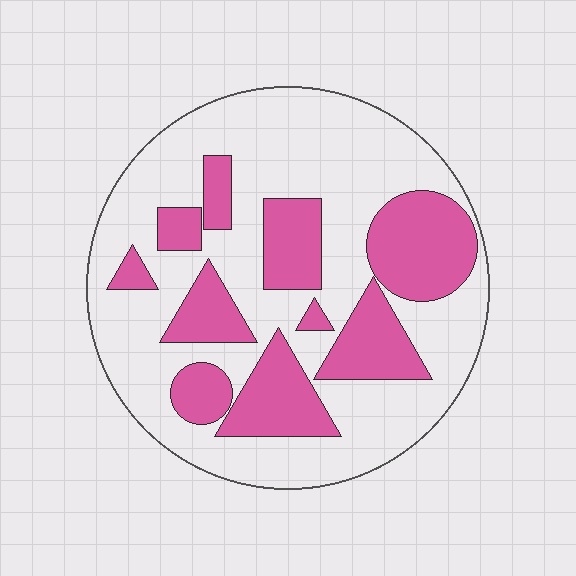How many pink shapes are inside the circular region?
10.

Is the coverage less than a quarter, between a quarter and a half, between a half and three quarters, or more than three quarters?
Between a quarter and a half.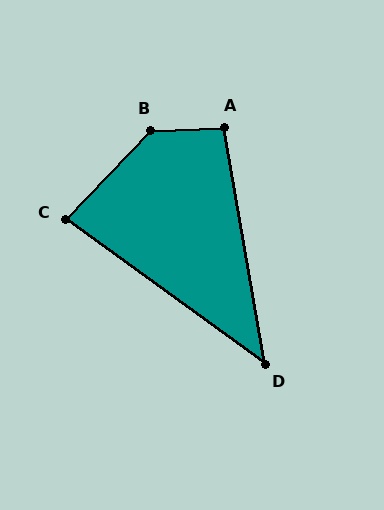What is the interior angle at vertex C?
Approximately 82 degrees (acute).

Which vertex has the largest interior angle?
B, at approximately 136 degrees.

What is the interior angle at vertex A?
Approximately 98 degrees (obtuse).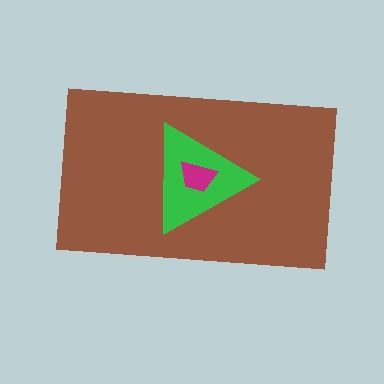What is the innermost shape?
The magenta trapezoid.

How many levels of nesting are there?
3.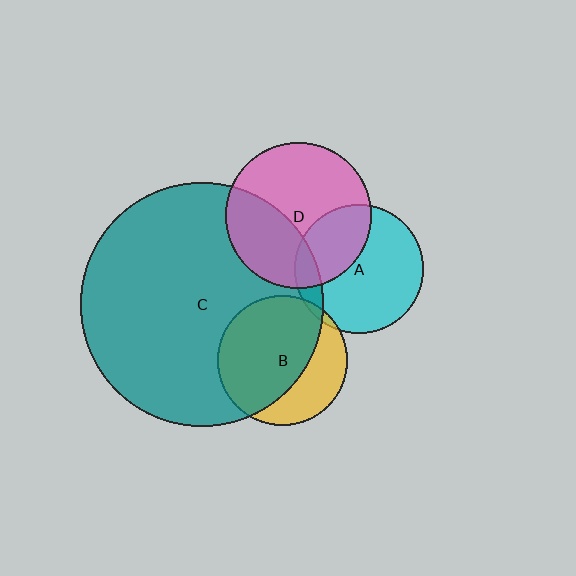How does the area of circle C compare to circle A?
Approximately 3.6 times.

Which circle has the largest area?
Circle C (teal).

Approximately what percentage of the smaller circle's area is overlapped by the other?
Approximately 35%.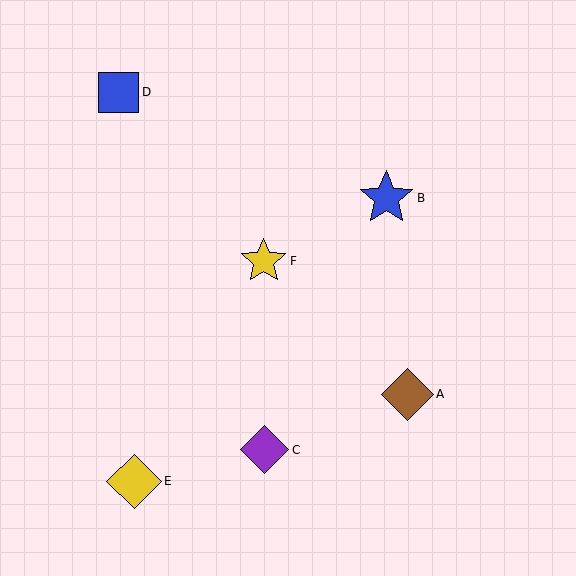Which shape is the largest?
The blue star (labeled B) is the largest.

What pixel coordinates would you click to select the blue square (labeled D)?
Click at (119, 92) to select the blue square D.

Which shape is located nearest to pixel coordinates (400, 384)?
The brown diamond (labeled A) at (408, 395) is nearest to that location.